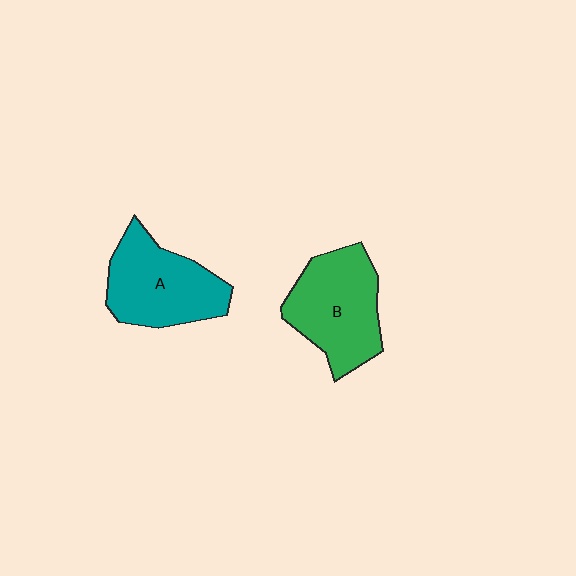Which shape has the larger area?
Shape B (green).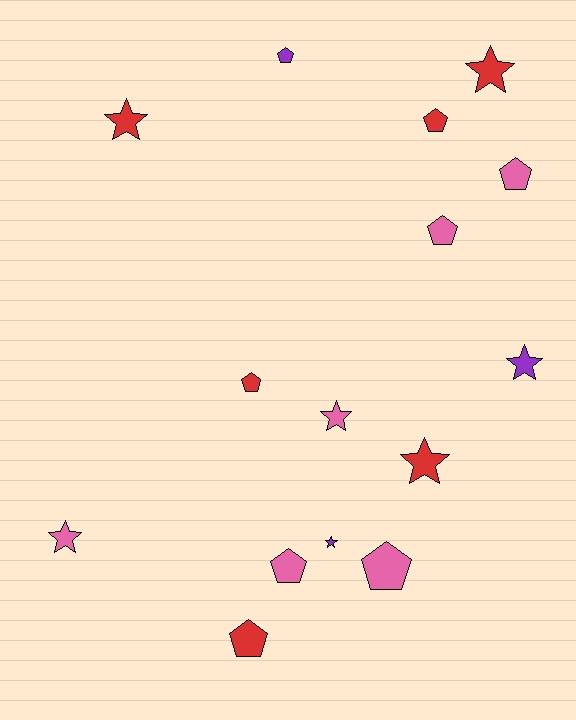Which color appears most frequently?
Red, with 6 objects.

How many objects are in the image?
There are 15 objects.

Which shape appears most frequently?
Pentagon, with 8 objects.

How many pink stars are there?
There are 2 pink stars.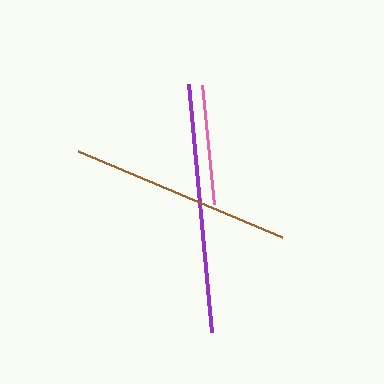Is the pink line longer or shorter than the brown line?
The brown line is longer than the pink line.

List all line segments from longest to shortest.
From longest to shortest: purple, brown, pink.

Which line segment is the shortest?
The pink line is the shortest at approximately 119 pixels.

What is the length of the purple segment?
The purple segment is approximately 249 pixels long.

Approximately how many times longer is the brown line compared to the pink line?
The brown line is approximately 1.9 times the length of the pink line.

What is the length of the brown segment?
The brown segment is approximately 221 pixels long.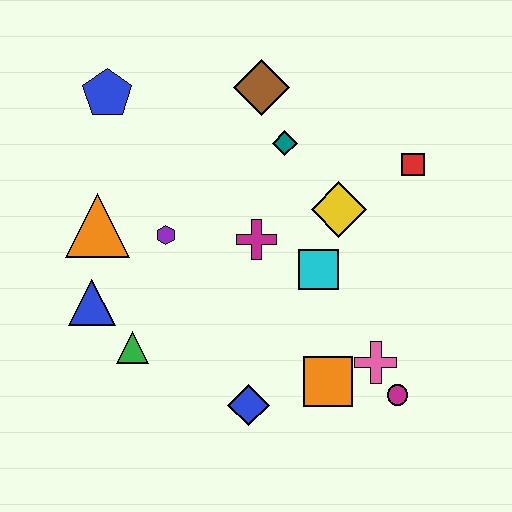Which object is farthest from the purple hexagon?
The magenta circle is farthest from the purple hexagon.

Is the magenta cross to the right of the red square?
No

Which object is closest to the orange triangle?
The purple hexagon is closest to the orange triangle.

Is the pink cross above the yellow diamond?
No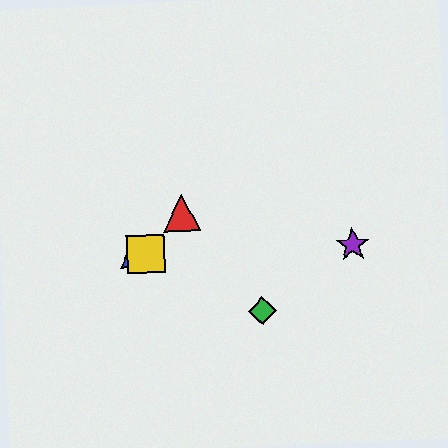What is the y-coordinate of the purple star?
The purple star is at y≈245.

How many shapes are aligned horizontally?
3 shapes (the blue triangle, the yellow square, the purple star) are aligned horizontally.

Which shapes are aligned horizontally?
The blue triangle, the yellow square, the purple star are aligned horizontally.